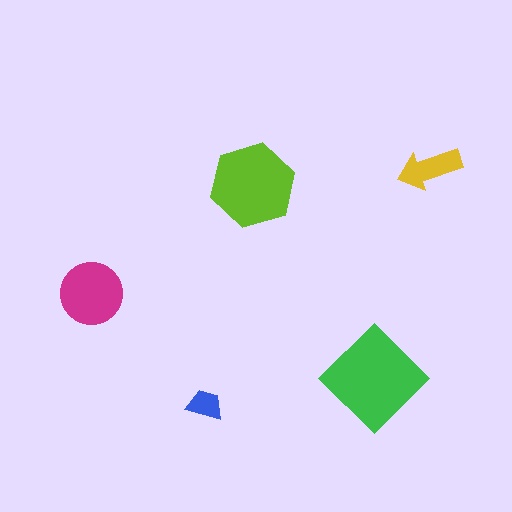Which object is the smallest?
The blue trapezoid.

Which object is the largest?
The green diamond.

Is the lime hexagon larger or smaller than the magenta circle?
Larger.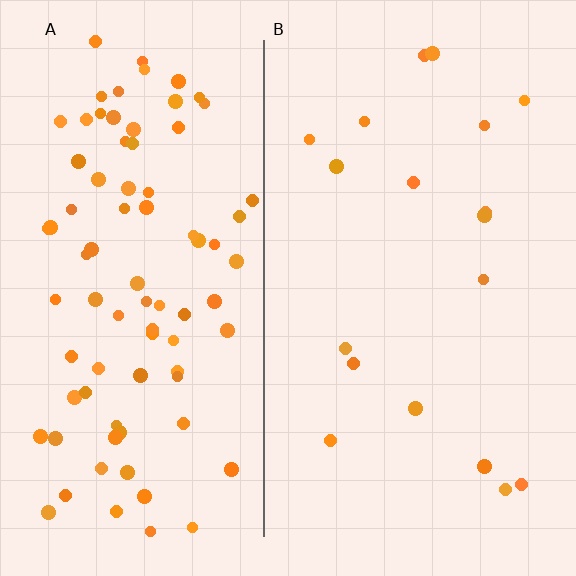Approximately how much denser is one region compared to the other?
Approximately 4.6× — region A over region B.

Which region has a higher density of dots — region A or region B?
A (the left).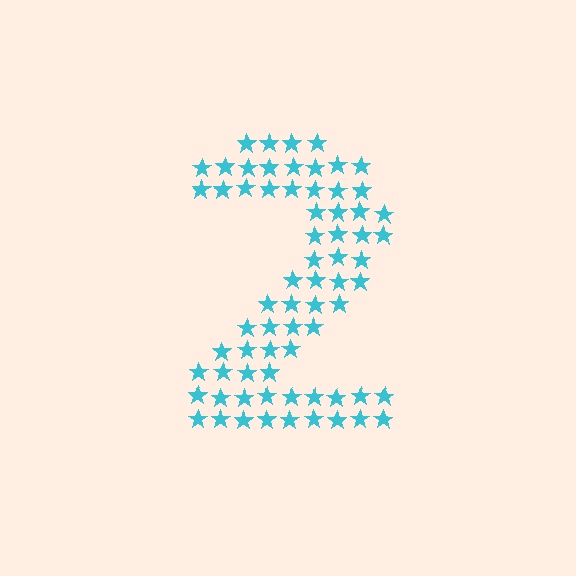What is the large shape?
The large shape is the digit 2.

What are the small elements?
The small elements are stars.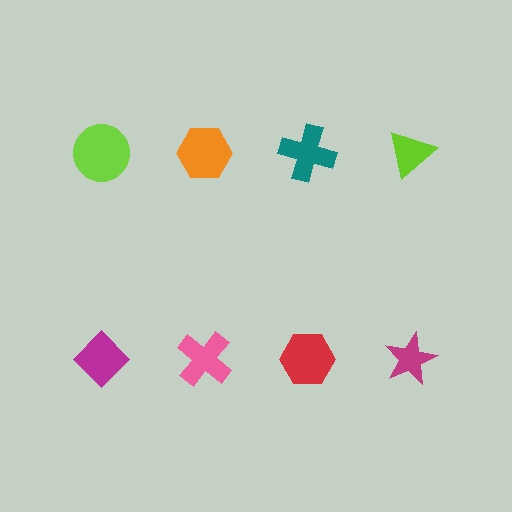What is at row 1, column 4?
A lime triangle.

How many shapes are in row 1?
4 shapes.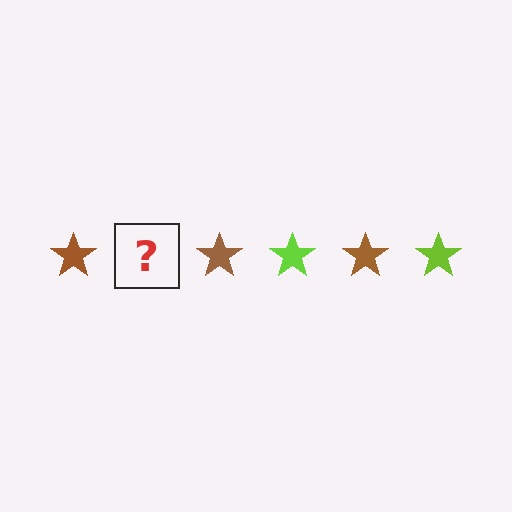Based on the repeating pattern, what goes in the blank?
The blank should be a lime star.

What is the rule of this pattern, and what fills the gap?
The rule is that the pattern cycles through brown, lime stars. The gap should be filled with a lime star.